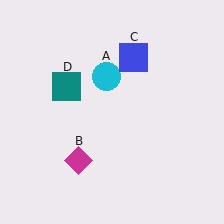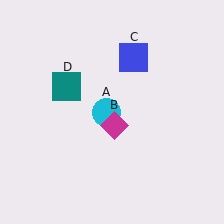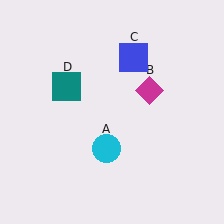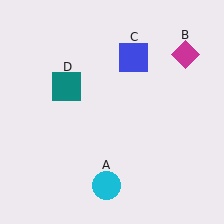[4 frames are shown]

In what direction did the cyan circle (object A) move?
The cyan circle (object A) moved down.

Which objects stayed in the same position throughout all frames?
Blue square (object C) and teal square (object D) remained stationary.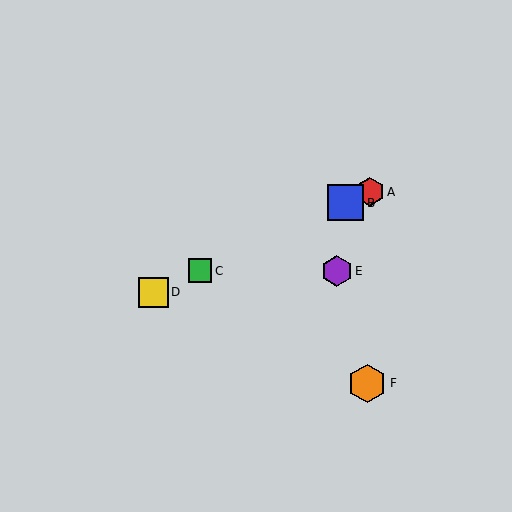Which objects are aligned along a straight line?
Objects A, B, C, D are aligned along a straight line.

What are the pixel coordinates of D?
Object D is at (154, 292).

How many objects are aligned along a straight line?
4 objects (A, B, C, D) are aligned along a straight line.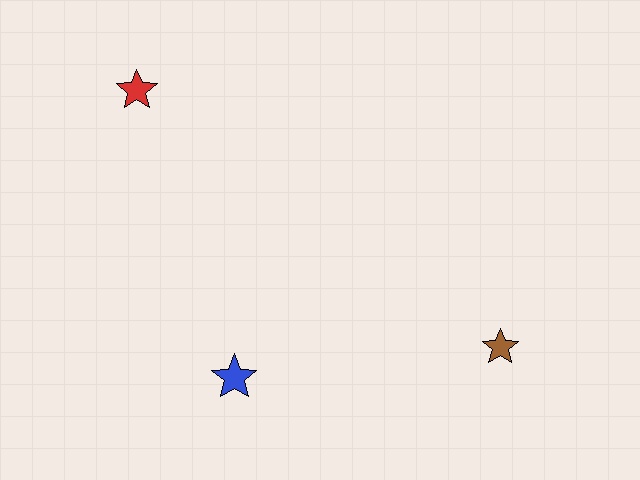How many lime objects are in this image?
There are no lime objects.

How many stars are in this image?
There are 3 stars.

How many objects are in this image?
There are 3 objects.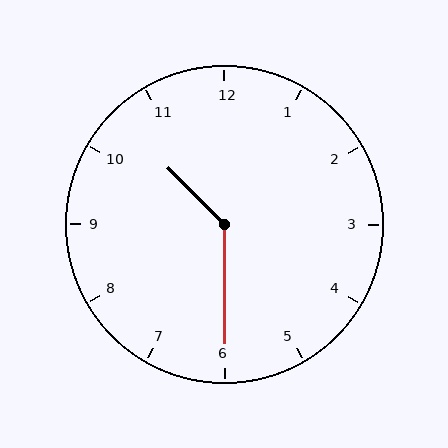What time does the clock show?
10:30.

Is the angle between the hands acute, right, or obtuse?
It is obtuse.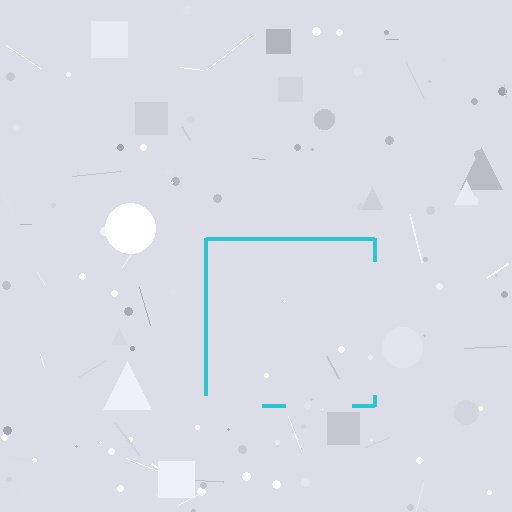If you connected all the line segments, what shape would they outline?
They would outline a square.